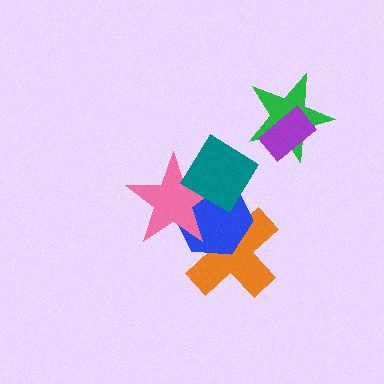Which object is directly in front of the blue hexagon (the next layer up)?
The pink star is directly in front of the blue hexagon.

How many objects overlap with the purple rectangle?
1 object overlaps with the purple rectangle.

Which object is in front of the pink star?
The teal diamond is in front of the pink star.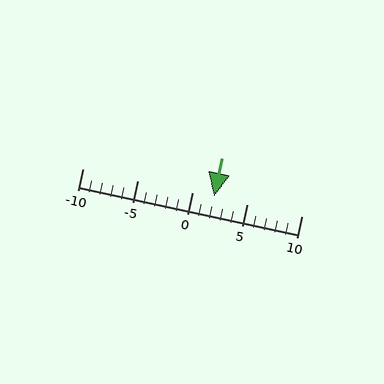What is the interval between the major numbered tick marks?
The major tick marks are spaced 5 units apart.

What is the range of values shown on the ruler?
The ruler shows values from -10 to 10.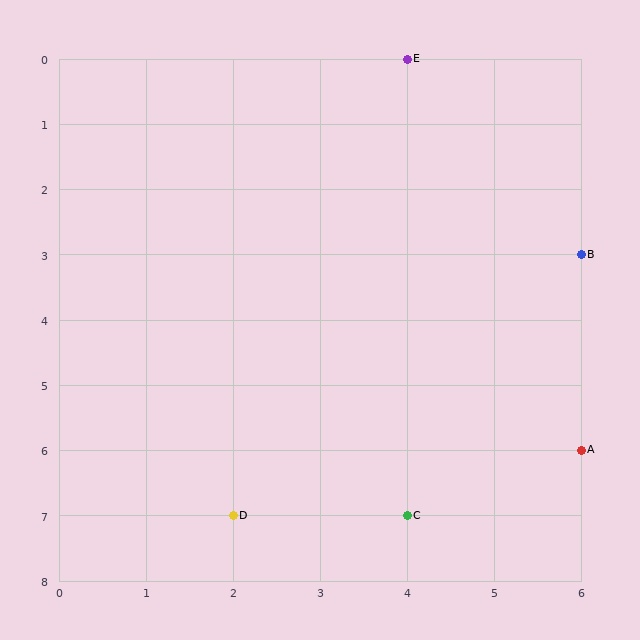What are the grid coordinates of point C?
Point C is at grid coordinates (4, 7).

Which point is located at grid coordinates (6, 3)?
Point B is at (6, 3).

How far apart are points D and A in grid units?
Points D and A are 4 columns and 1 row apart (about 4.1 grid units diagonally).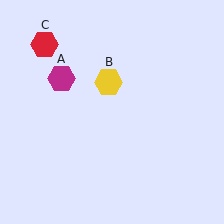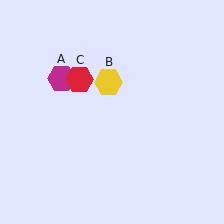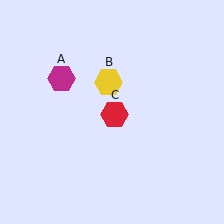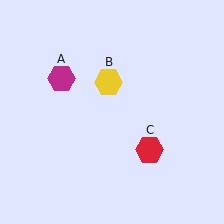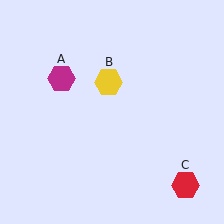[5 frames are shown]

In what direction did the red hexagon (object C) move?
The red hexagon (object C) moved down and to the right.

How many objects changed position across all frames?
1 object changed position: red hexagon (object C).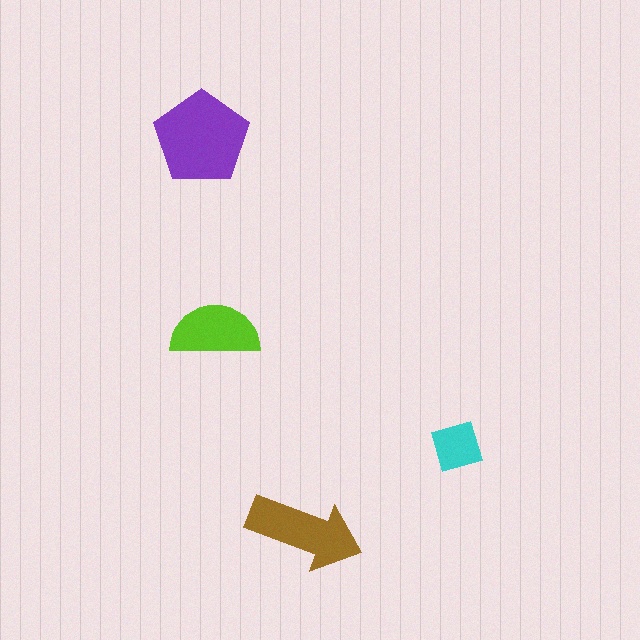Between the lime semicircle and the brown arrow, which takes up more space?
The brown arrow.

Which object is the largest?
The purple pentagon.